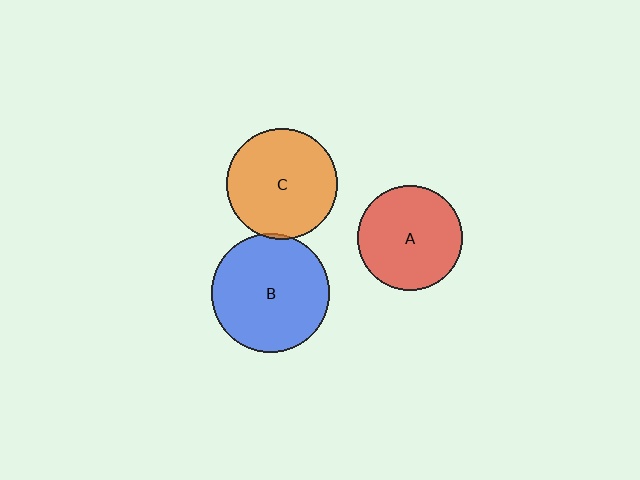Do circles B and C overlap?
Yes.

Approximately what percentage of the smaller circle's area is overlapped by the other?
Approximately 5%.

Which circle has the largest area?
Circle B (blue).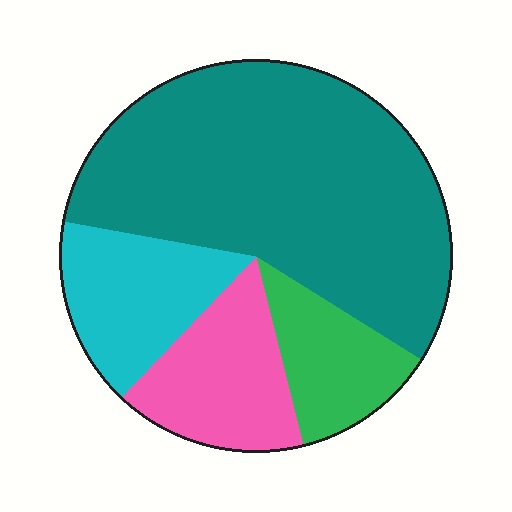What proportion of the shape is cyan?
Cyan takes up about one sixth (1/6) of the shape.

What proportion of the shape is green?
Green covers 12% of the shape.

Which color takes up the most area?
Teal, at roughly 55%.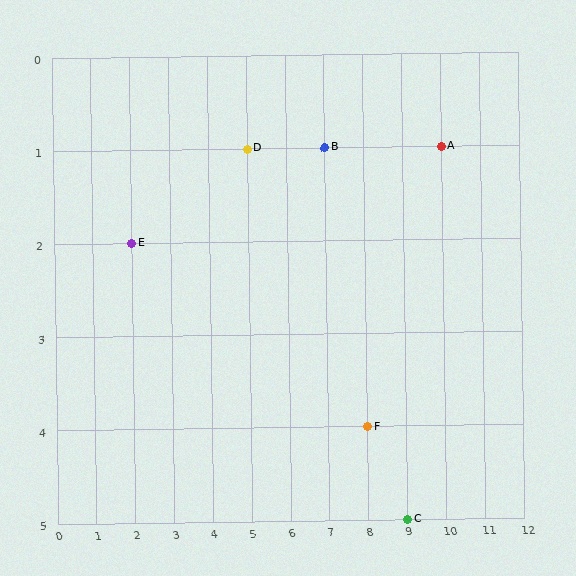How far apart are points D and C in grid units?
Points D and C are 4 columns and 4 rows apart (about 5.7 grid units diagonally).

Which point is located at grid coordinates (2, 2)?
Point E is at (2, 2).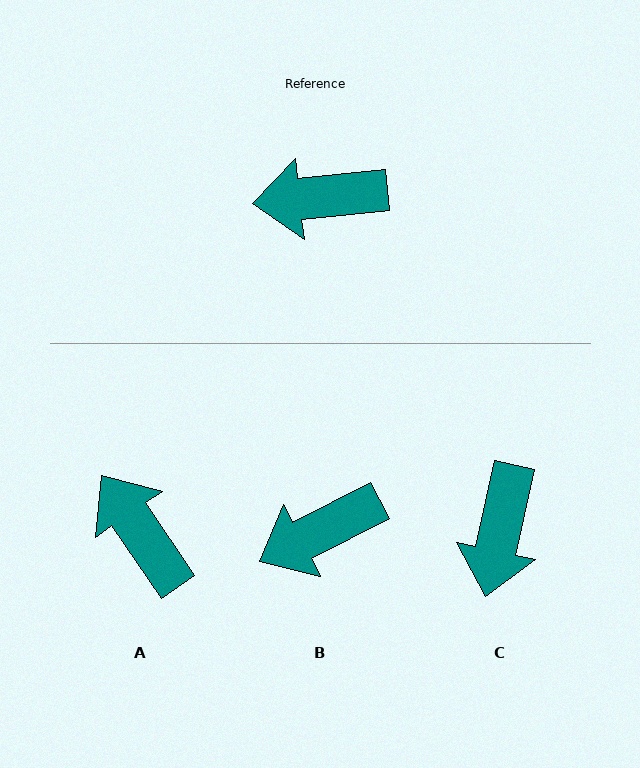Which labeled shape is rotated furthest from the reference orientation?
C, about 72 degrees away.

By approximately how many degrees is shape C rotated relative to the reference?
Approximately 72 degrees counter-clockwise.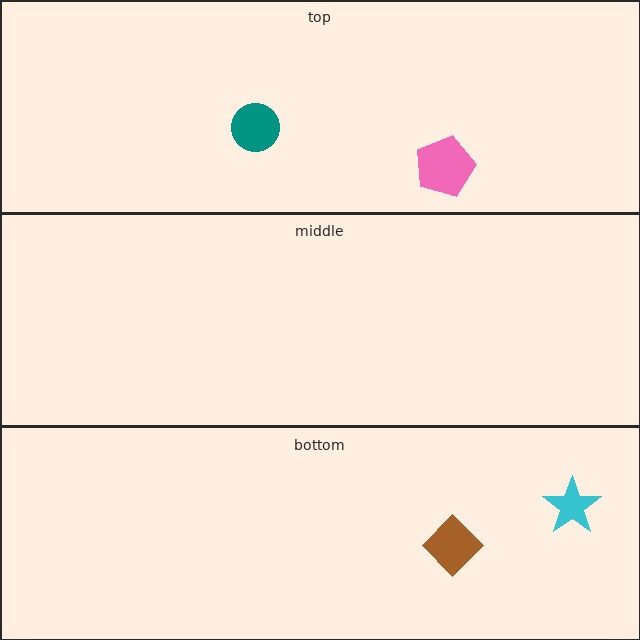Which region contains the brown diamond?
The bottom region.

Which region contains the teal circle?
The top region.